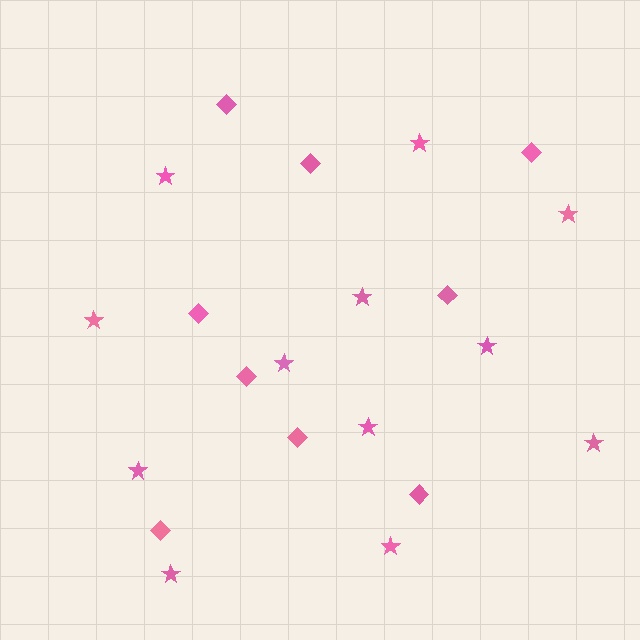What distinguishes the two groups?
There are 2 groups: one group of stars (12) and one group of diamonds (9).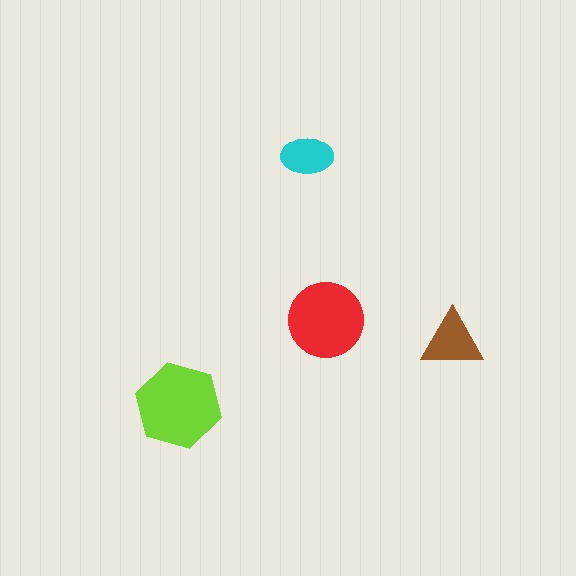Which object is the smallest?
The cyan ellipse.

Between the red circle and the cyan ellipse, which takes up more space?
The red circle.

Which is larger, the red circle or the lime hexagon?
The lime hexagon.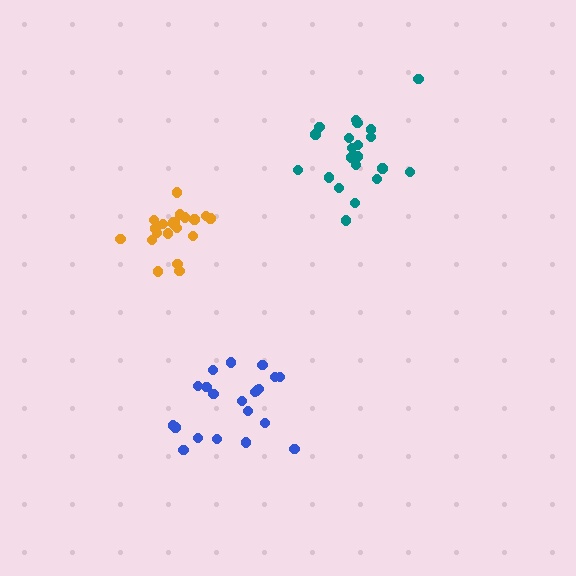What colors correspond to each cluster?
The clusters are colored: teal, orange, blue.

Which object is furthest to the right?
The teal cluster is rightmost.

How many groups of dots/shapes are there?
There are 3 groups.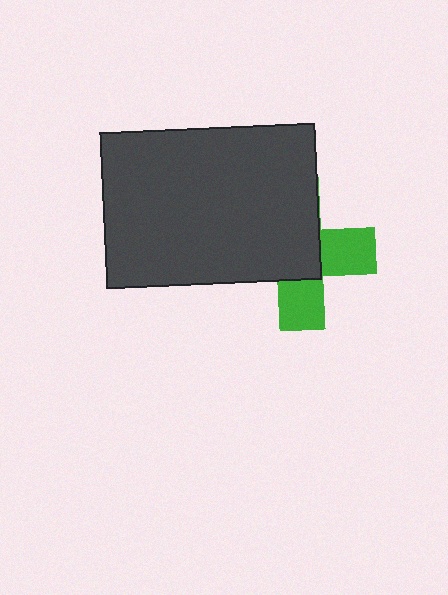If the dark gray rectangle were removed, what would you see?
You would see the complete green cross.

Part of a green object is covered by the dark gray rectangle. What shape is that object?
It is a cross.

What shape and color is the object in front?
The object in front is a dark gray rectangle.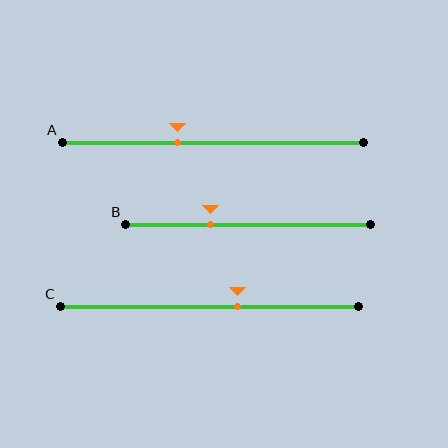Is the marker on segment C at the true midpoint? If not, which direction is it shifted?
No, the marker on segment C is shifted to the right by about 9% of the segment length.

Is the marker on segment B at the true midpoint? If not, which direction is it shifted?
No, the marker on segment B is shifted to the left by about 15% of the segment length.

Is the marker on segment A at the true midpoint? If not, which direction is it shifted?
No, the marker on segment A is shifted to the left by about 12% of the segment length.